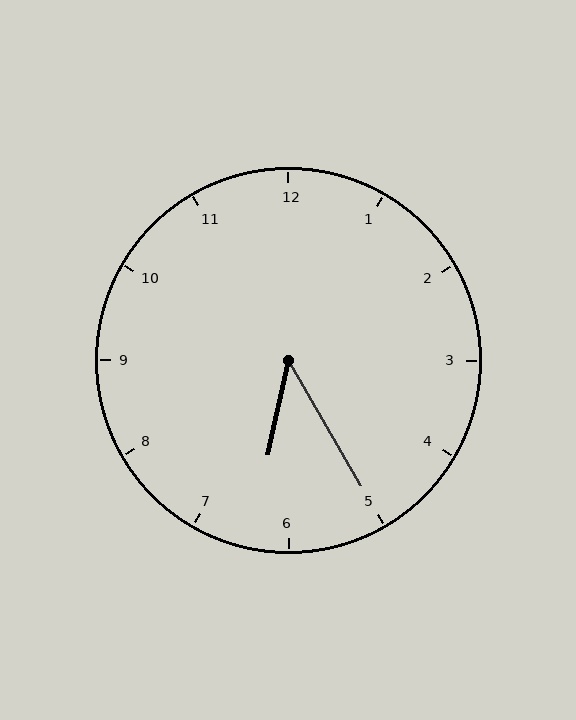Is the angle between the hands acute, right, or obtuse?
It is acute.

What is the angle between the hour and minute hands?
Approximately 42 degrees.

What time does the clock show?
6:25.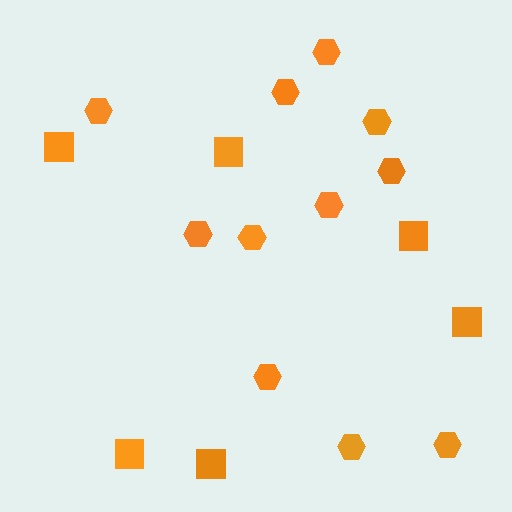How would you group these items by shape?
There are 2 groups: one group of squares (6) and one group of hexagons (11).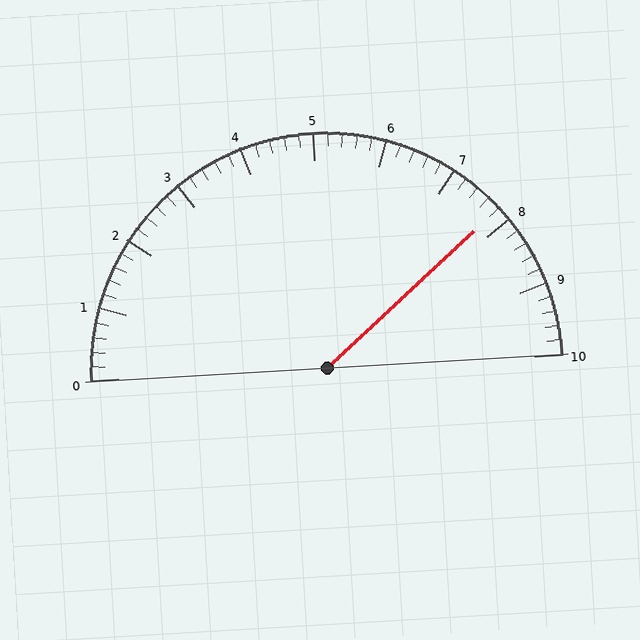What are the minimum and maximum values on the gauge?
The gauge ranges from 0 to 10.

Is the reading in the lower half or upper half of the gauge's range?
The reading is in the upper half of the range (0 to 10).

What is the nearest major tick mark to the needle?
The nearest major tick mark is 8.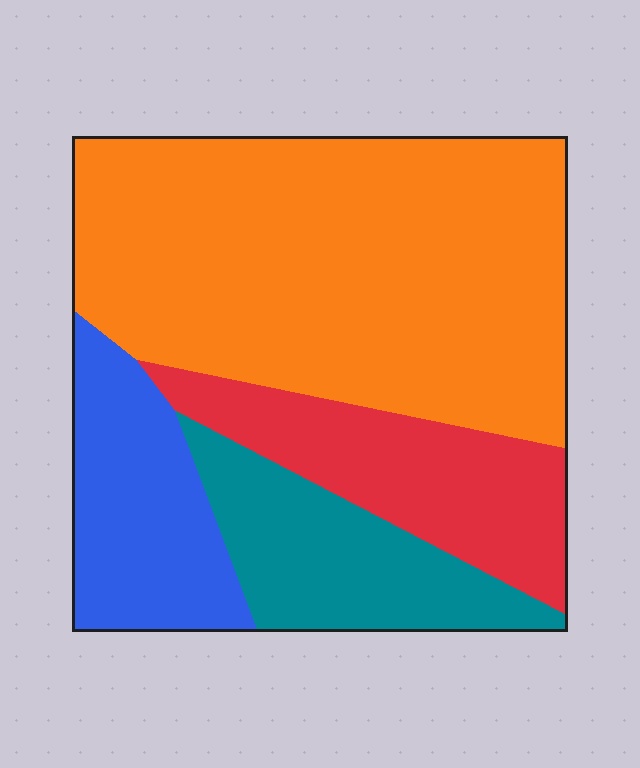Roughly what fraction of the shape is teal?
Teal takes up about one sixth (1/6) of the shape.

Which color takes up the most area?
Orange, at roughly 50%.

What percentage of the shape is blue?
Blue takes up about one sixth (1/6) of the shape.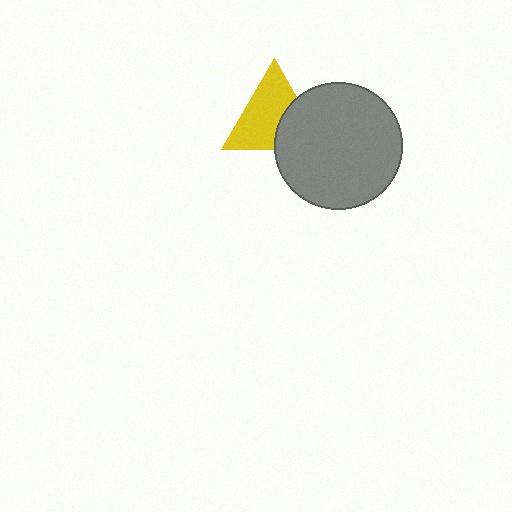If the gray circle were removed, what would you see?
You would see the complete yellow triangle.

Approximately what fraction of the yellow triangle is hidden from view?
Roughly 34% of the yellow triangle is hidden behind the gray circle.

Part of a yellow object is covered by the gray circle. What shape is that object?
It is a triangle.